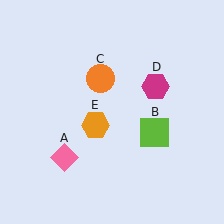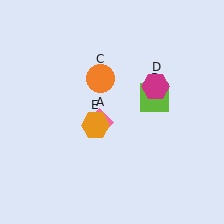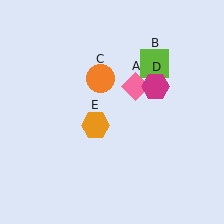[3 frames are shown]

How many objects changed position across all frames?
2 objects changed position: pink diamond (object A), lime square (object B).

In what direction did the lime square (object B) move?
The lime square (object B) moved up.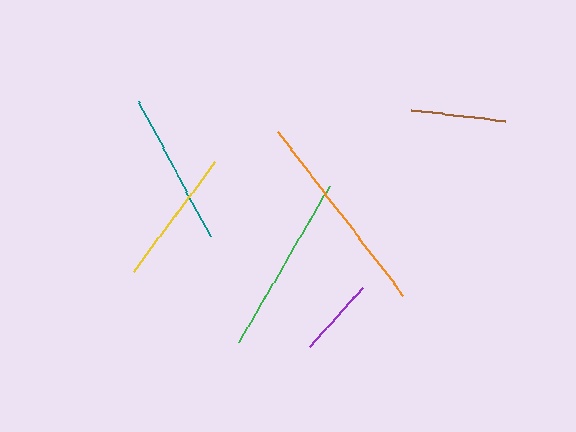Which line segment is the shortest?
The purple line is the shortest at approximately 80 pixels.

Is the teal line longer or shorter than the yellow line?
The teal line is longer than the yellow line.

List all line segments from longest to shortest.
From longest to shortest: orange, green, teal, yellow, brown, purple.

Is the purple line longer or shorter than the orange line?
The orange line is longer than the purple line.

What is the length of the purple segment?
The purple segment is approximately 80 pixels long.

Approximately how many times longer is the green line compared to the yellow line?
The green line is approximately 1.3 times the length of the yellow line.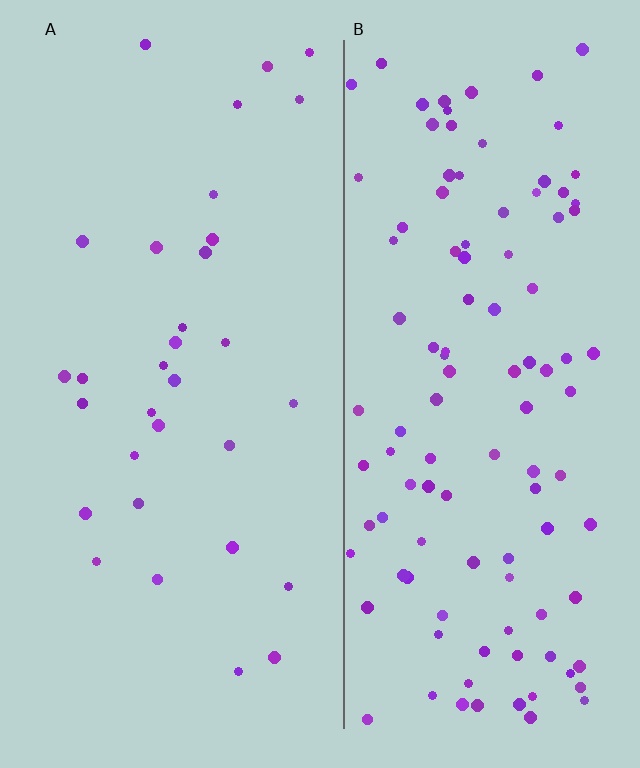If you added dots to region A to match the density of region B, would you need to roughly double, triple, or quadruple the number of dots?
Approximately triple.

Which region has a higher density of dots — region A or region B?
B (the right).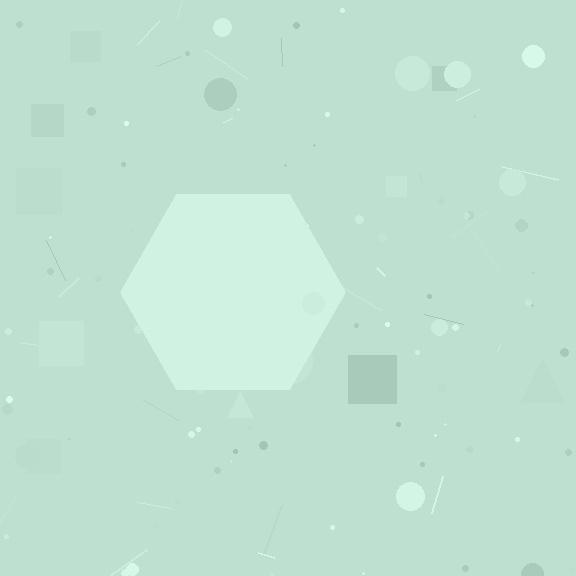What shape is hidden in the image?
A hexagon is hidden in the image.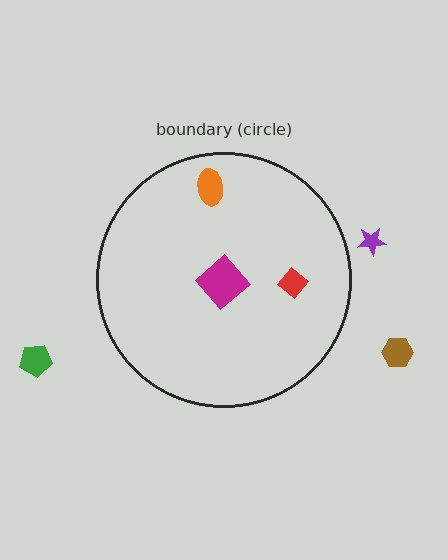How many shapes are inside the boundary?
3 inside, 3 outside.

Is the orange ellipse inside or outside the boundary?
Inside.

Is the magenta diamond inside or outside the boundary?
Inside.